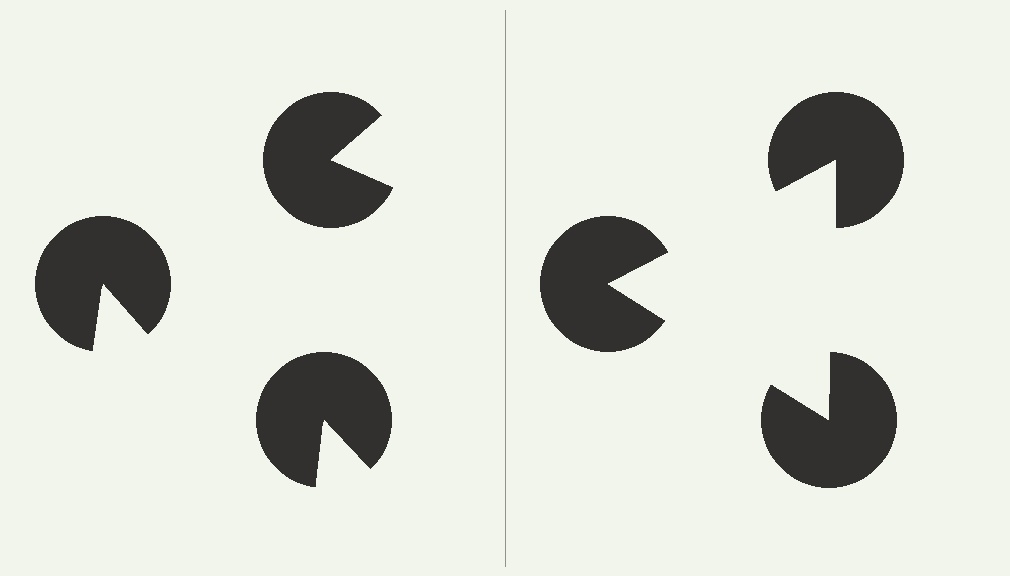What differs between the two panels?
The pac-man discs are positioned identically on both sides; only the wedge orientations differ. On the right they align to a triangle; on the left they are misaligned.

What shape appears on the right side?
An illusory triangle.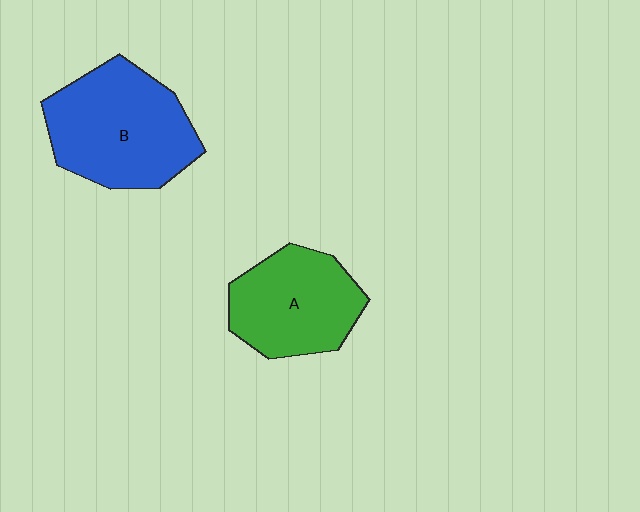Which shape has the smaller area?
Shape A (green).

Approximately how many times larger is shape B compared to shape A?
Approximately 1.3 times.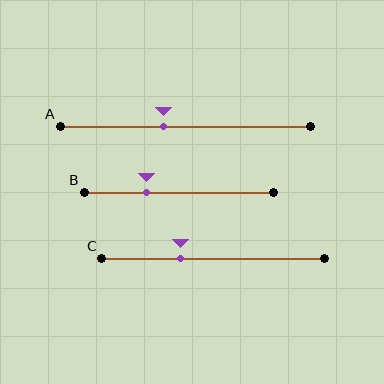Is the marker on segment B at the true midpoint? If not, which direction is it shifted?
No, the marker on segment B is shifted to the left by about 17% of the segment length.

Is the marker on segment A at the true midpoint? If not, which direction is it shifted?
No, the marker on segment A is shifted to the left by about 9% of the segment length.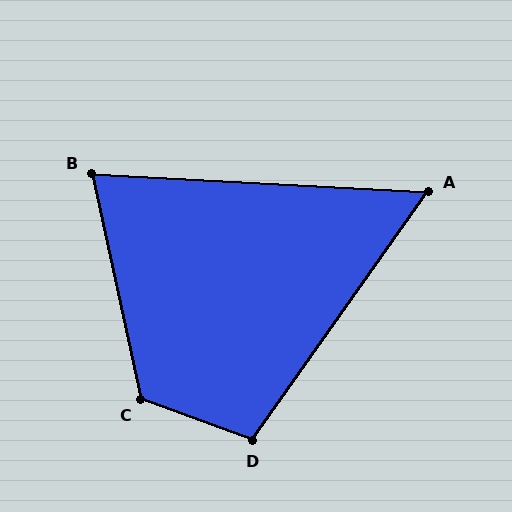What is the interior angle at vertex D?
Approximately 105 degrees (obtuse).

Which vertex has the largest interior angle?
C, at approximately 122 degrees.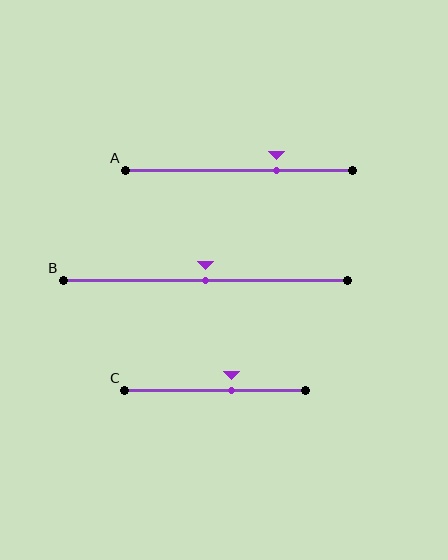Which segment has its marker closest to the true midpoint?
Segment B has its marker closest to the true midpoint.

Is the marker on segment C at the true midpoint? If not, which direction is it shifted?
No, the marker on segment C is shifted to the right by about 9% of the segment length.